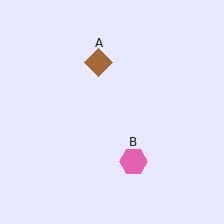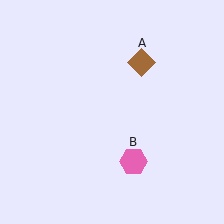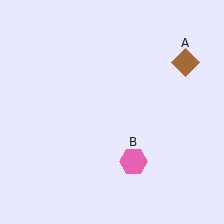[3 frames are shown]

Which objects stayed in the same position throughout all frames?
Pink hexagon (object B) remained stationary.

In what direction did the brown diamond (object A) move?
The brown diamond (object A) moved right.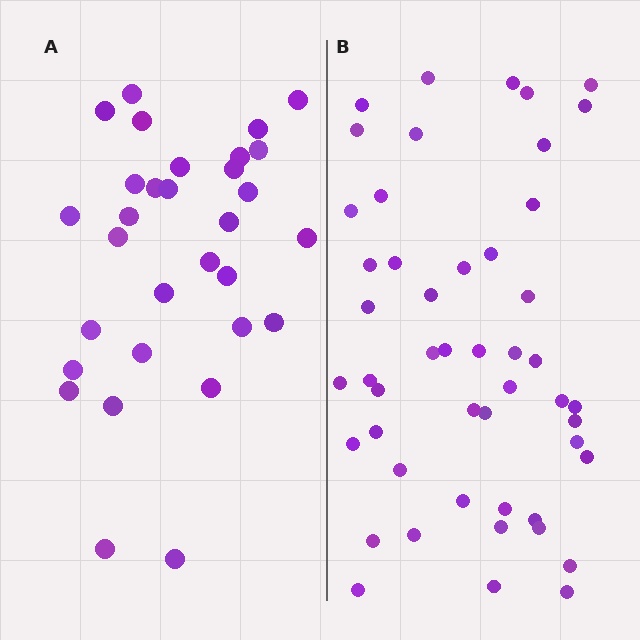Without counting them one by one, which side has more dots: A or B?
Region B (the right region) has more dots.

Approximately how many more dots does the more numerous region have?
Region B has approximately 20 more dots than region A.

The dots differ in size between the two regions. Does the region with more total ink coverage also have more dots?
No. Region A has more total ink coverage because its dots are larger, but region B actually contains more individual dots. Total area can be misleading — the number of items is what matters here.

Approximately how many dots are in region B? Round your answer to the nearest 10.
About 50 dots. (The exact count is 49, which rounds to 50.)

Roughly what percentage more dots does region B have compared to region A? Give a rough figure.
About 60% more.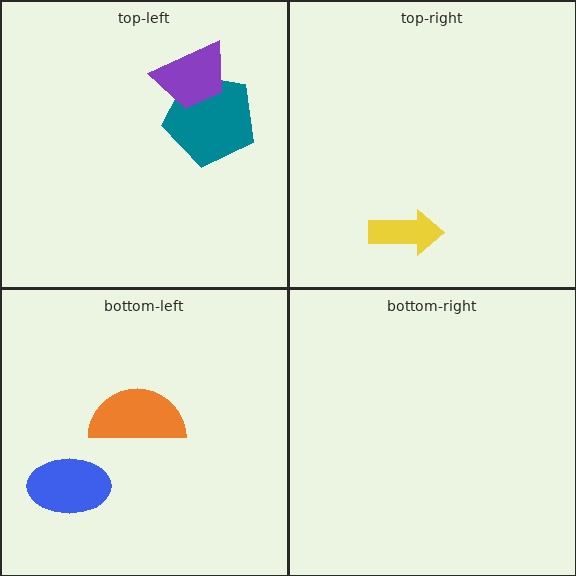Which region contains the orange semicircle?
The bottom-left region.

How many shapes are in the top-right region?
1.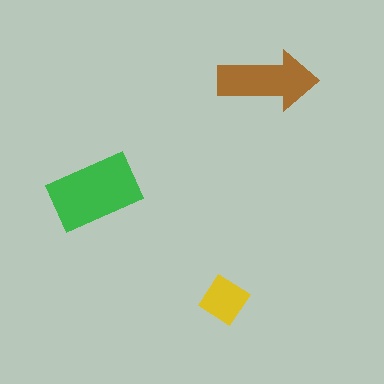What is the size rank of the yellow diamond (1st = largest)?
3rd.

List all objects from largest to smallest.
The green rectangle, the brown arrow, the yellow diamond.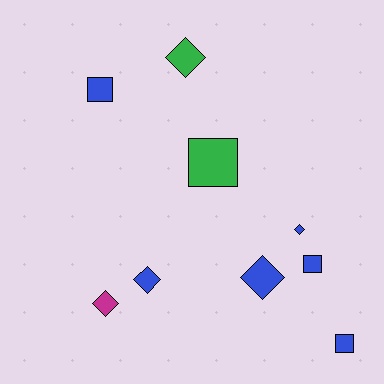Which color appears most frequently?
Blue, with 6 objects.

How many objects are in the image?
There are 9 objects.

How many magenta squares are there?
There are no magenta squares.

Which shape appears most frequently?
Diamond, with 5 objects.